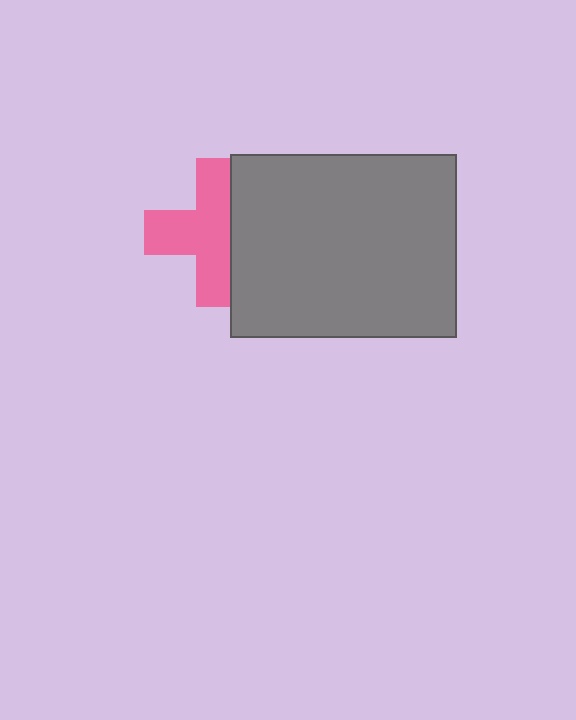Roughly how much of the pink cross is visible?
About half of it is visible (roughly 64%).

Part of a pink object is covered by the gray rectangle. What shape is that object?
It is a cross.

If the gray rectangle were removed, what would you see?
You would see the complete pink cross.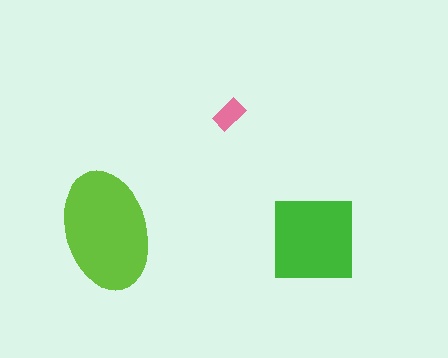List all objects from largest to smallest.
The lime ellipse, the green square, the pink rectangle.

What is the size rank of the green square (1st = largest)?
2nd.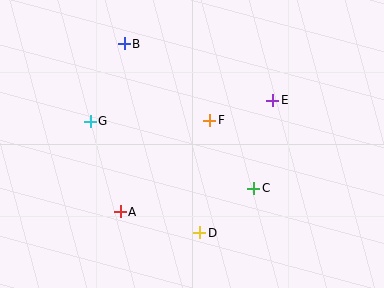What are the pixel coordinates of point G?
Point G is at (90, 121).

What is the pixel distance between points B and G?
The distance between B and G is 85 pixels.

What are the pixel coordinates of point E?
Point E is at (273, 100).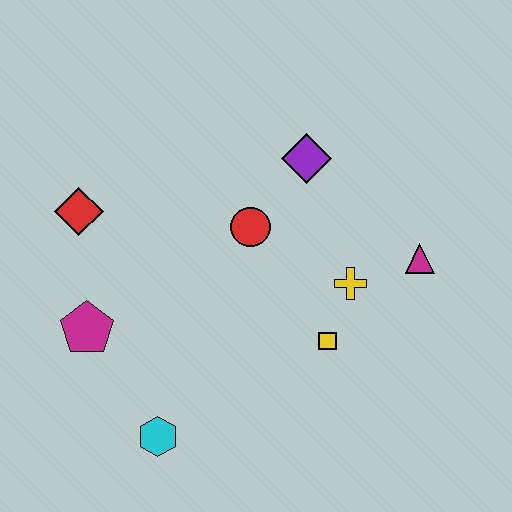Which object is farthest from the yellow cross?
The red diamond is farthest from the yellow cross.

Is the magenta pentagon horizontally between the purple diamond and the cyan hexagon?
No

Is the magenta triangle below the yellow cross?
No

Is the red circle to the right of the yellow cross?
No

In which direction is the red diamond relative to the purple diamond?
The red diamond is to the left of the purple diamond.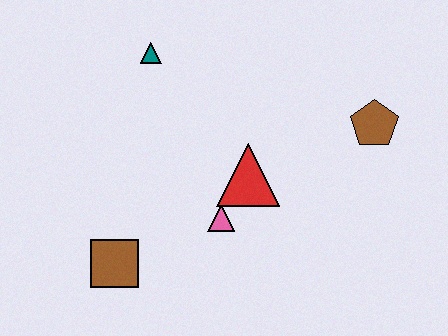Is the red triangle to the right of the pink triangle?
Yes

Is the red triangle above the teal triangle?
No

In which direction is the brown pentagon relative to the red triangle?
The brown pentagon is to the right of the red triangle.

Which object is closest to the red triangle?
The pink triangle is closest to the red triangle.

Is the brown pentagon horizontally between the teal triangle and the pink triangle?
No